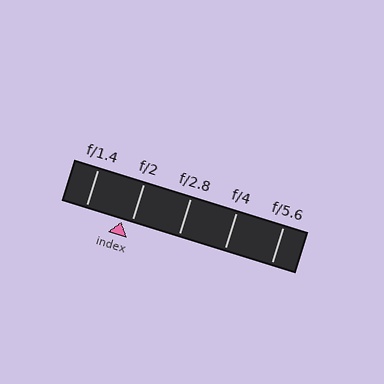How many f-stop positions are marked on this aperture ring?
There are 5 f-stop positions marked.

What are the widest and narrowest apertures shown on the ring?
The widest aperture shown is f/1.4 and the narrowest is f/5.6.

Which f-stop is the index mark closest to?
The index mark is closest to f/2.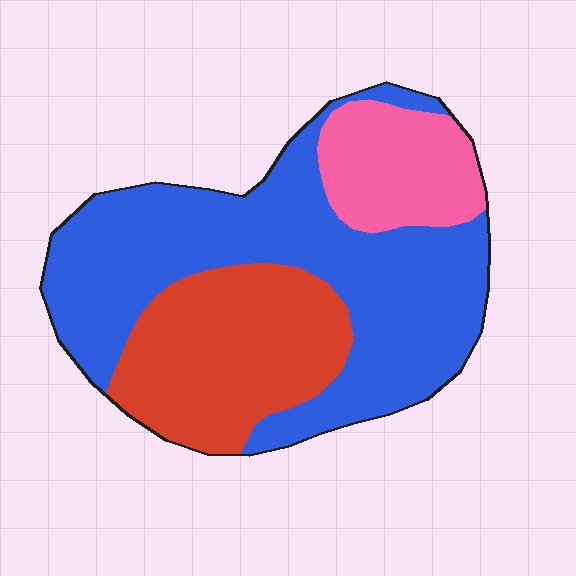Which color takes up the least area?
Pink, at roughly 15%.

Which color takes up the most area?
Blue, at roughly 55%.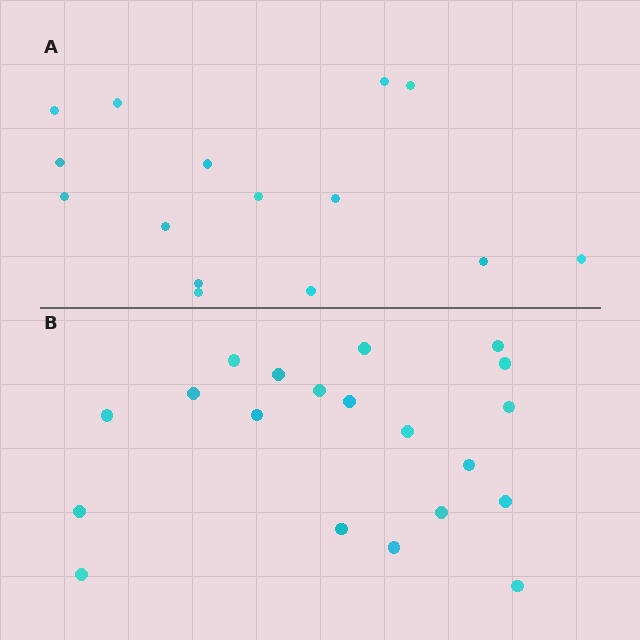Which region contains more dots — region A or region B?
Region B (the bottom region) has more dots.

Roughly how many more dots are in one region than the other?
Region B has about 5 more dots than region A.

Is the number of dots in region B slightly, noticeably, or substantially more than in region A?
Region B has noticeably more, but not dramatically so. The ratio is roughly 1.3 to 1.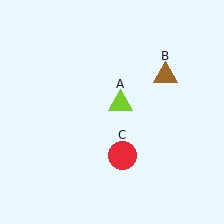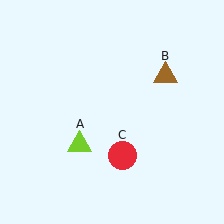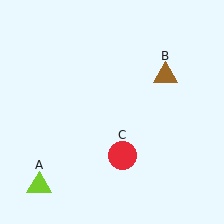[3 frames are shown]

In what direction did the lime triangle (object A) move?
The lime triangle (object A) moved down and to the left.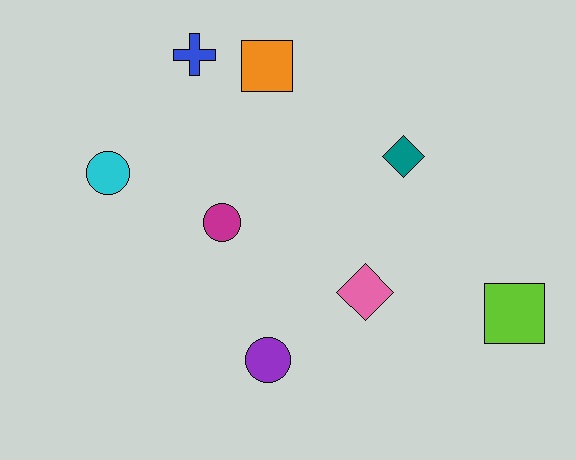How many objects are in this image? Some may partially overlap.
There are 8 objects.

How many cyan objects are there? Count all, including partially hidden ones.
There is 1 cyan object.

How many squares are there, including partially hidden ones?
There are 2 squares.